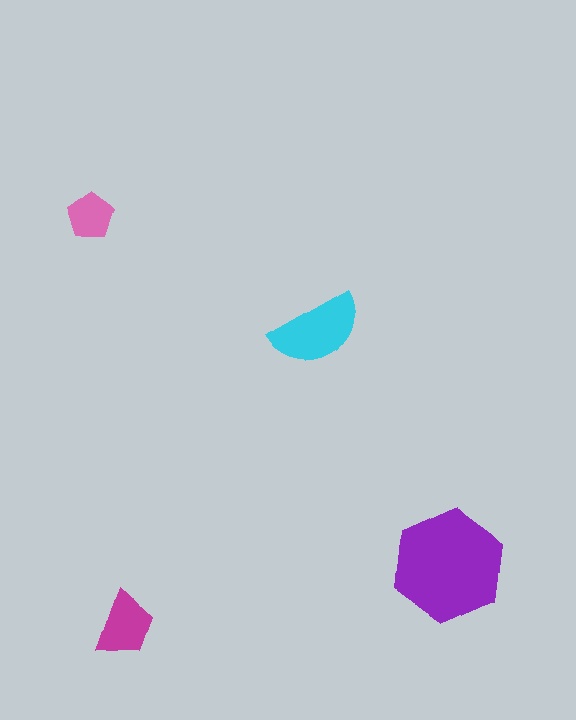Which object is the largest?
The purple hexagon.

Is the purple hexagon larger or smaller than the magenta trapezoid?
Larger.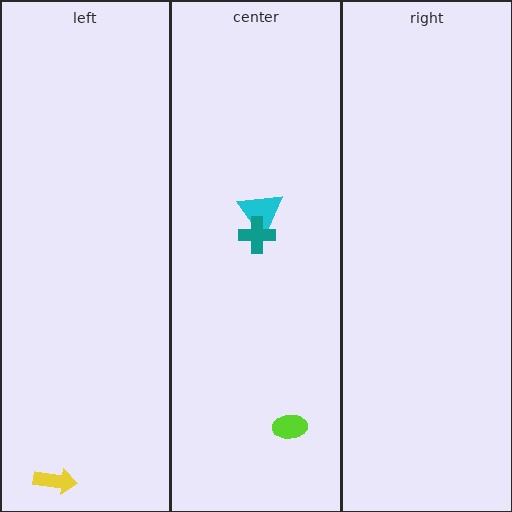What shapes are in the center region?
The cyan triangle, the teal cross, the lime ellipse.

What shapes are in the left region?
The yellow arrow.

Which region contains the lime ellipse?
The center region.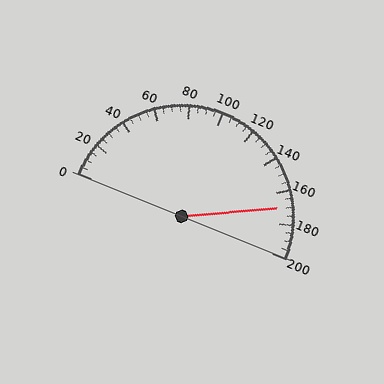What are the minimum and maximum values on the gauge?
The gauge ranges from 0 to 200.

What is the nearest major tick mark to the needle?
The nearest major tick mark is 160.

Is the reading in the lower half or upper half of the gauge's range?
The reading is in the upper half of the range (0 to 200).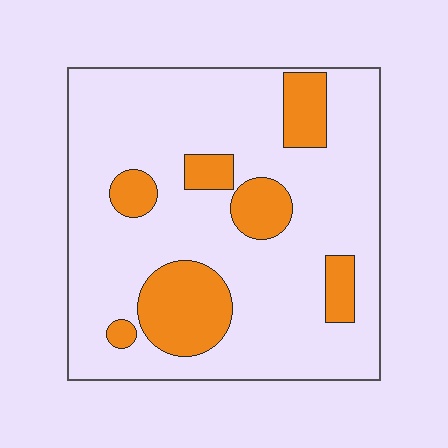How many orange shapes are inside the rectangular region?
7.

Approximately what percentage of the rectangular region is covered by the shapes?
Approximately 20%.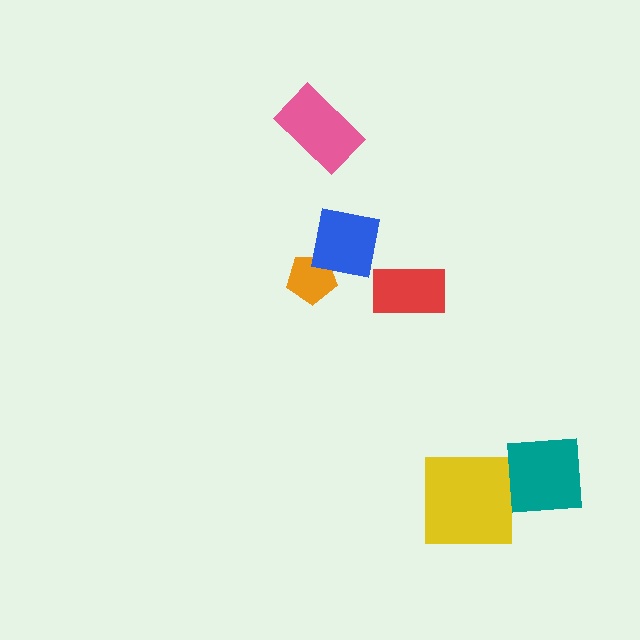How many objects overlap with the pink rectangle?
0 objects overlap with the pink rectangle.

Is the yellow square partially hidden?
Yes, it is partially covered by another shape.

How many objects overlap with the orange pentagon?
1 object overlaps with the orange pentagon.